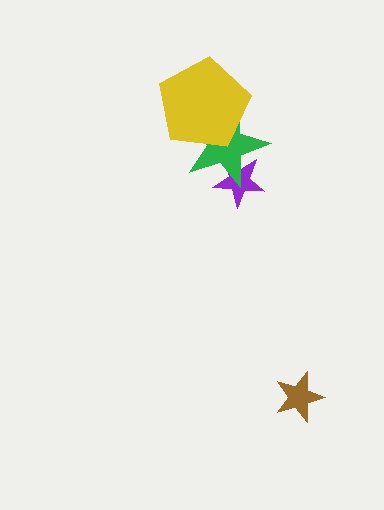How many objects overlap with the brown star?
0 objects overlap with the brown star.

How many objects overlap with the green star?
2 objects overlap with the green star.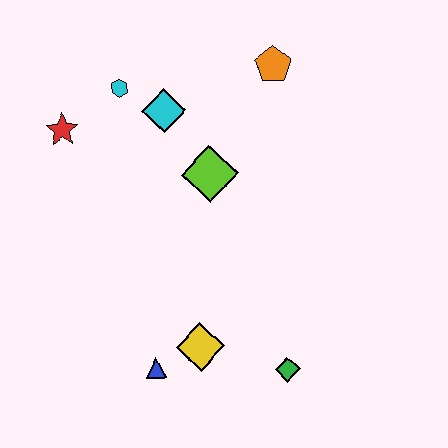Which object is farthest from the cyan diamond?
The green diamond is farthest from the cyan diamond.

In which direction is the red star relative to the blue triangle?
The red star is above the blue triangle.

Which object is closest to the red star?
The cyan hexagon is closest to the red star.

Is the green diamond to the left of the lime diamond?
No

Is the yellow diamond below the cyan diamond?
Yes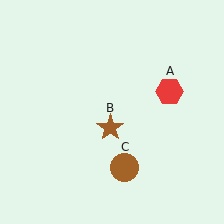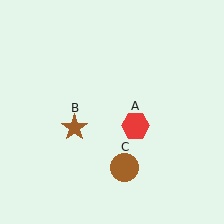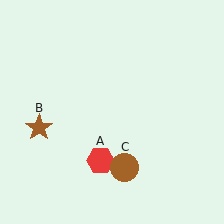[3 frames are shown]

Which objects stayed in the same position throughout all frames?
Brown circle (object C) remained stationary.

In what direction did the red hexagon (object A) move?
The red hexagon (object A) moved down and to the left.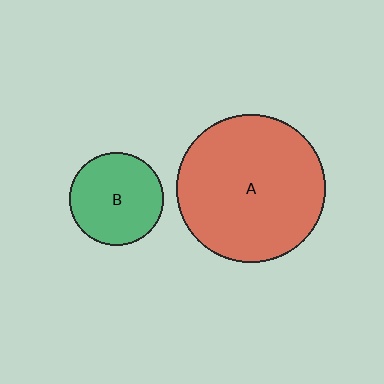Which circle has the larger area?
Circle A (red).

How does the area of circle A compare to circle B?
Approximately 2.5 times.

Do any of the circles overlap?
No, none of the circles overlap.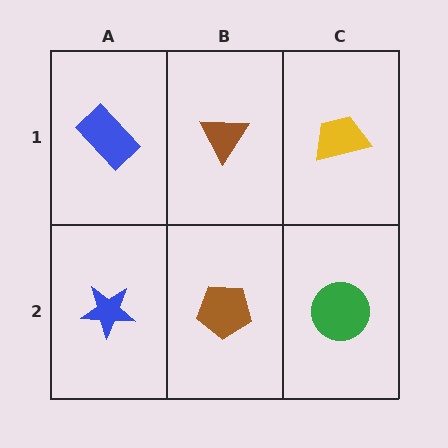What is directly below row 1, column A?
A blue star.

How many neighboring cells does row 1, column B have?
3.